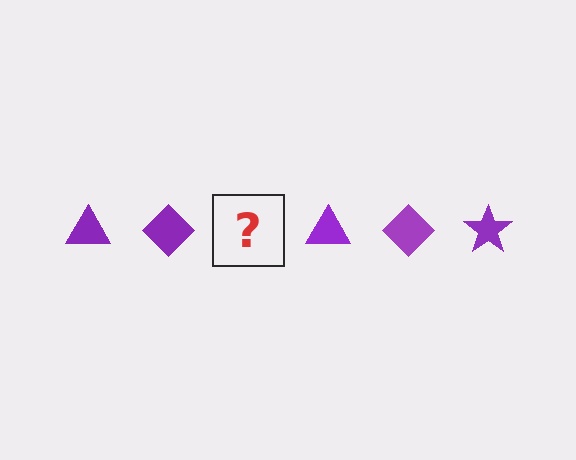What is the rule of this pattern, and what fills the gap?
The rule is that the pattern cycles through triangle, diamond, star shapes in purple. The gap should be filled with a purple star.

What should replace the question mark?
The question mark should be replaced with a purple star.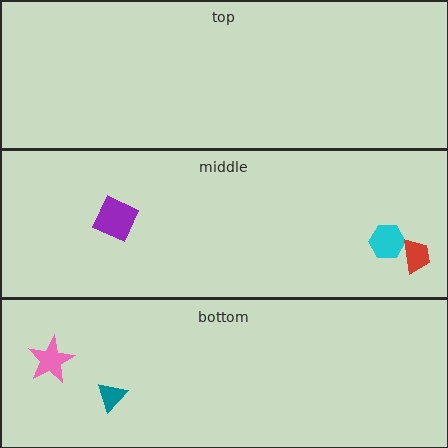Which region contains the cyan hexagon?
The middle region.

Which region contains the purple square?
The middle region.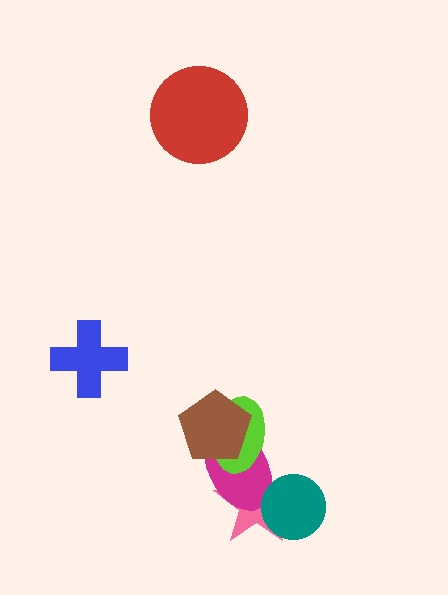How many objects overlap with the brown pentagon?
2 objects overlap with the brown pentagon.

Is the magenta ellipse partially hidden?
Yes, it is partially covered by another shape.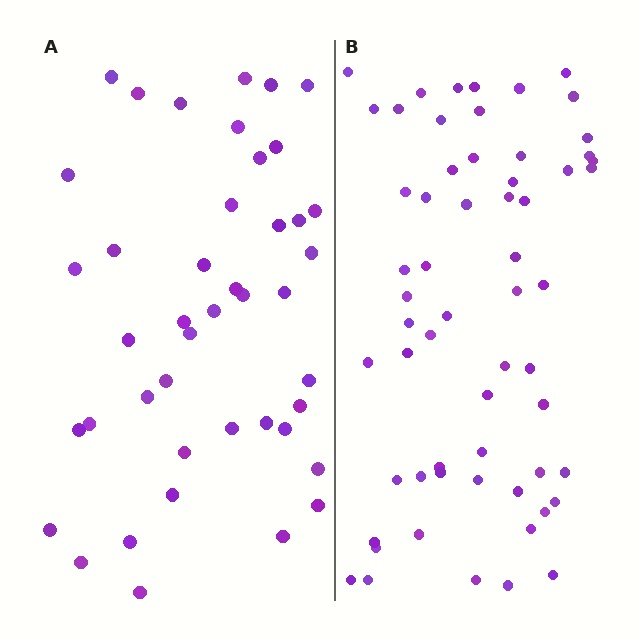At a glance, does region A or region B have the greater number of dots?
Region B (the right region) has more dots.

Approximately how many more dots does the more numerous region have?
Region B has approximately 15 more dots than region A.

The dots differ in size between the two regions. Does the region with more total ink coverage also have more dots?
No. Region A has more total ink coverage because its dots are larger, but region B actually contains more individual dots. Total area can be misleading — the number of items is what matters here.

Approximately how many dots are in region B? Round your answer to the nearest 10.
About 60 dots.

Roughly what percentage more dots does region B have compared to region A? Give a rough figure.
About 40% more.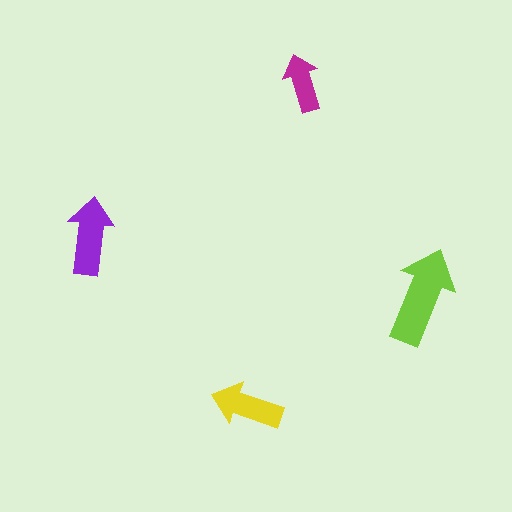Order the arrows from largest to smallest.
the lime one, the purple one, the yellow one, the magenta one.